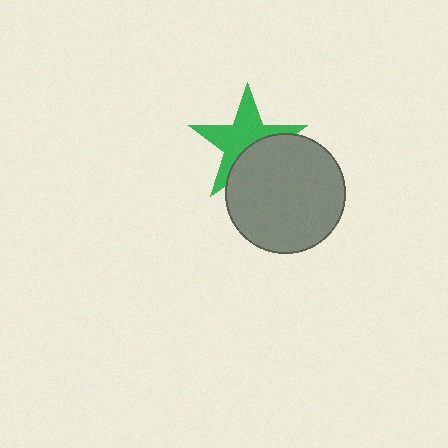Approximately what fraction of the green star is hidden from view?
Roughly 40% of the green star is hidden behind the gray circle.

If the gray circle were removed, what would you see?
You would see the complete green star.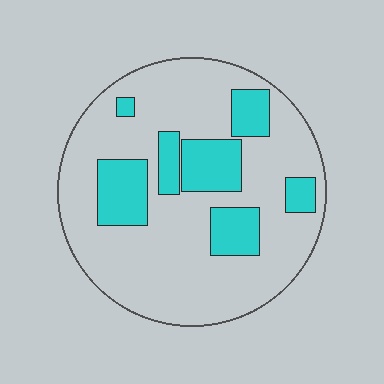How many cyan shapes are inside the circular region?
7.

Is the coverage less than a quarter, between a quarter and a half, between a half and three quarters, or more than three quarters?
Less than a quarter.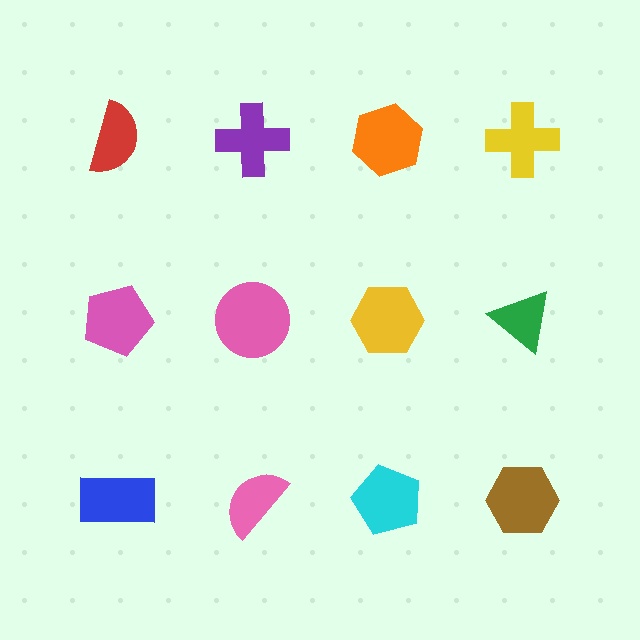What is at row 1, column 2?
A purple cross.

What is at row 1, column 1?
A red semicircle.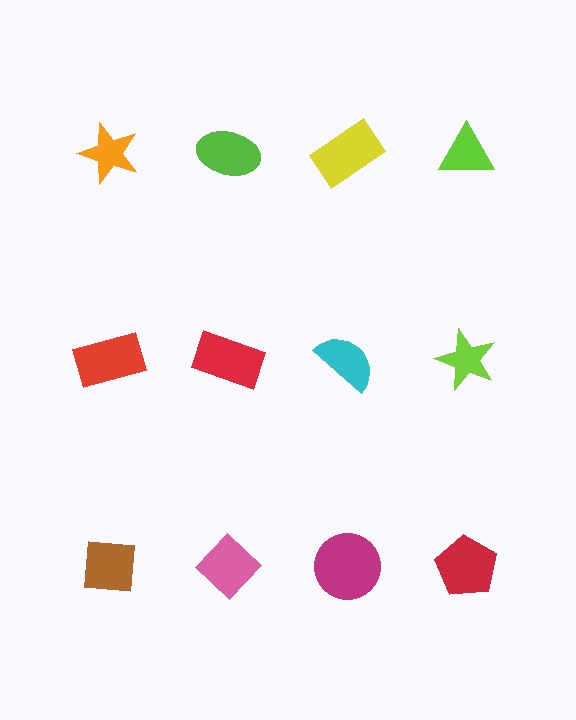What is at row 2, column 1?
A red rectangle.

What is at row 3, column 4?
A red pentagon.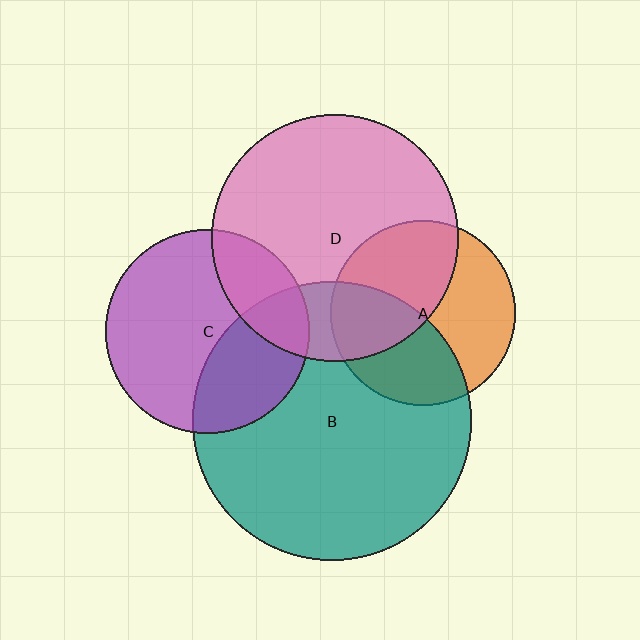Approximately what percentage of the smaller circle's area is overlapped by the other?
Approximately 25%.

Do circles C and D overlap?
Yes.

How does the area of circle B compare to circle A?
Approximately 2.3 times.